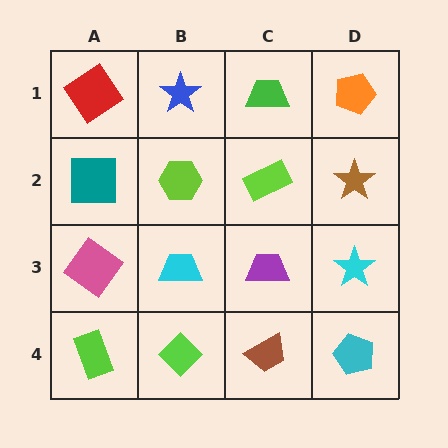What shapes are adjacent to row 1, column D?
A brown star (row 2, column D), a green trapezoid (row 1, column C).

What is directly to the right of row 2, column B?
A lime rectangle.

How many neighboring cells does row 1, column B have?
3.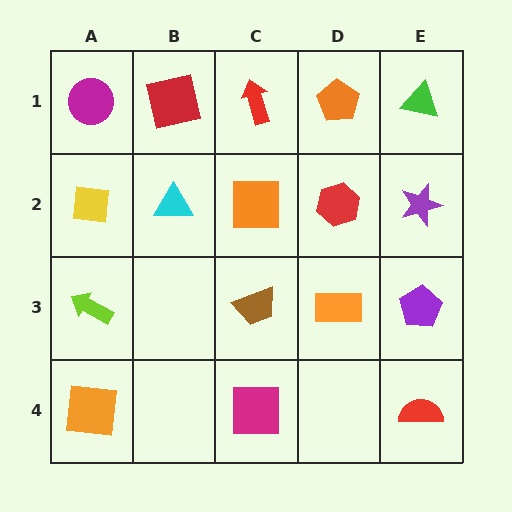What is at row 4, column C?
A magenta square.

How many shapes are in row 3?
4 shapes.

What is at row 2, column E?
A purple star.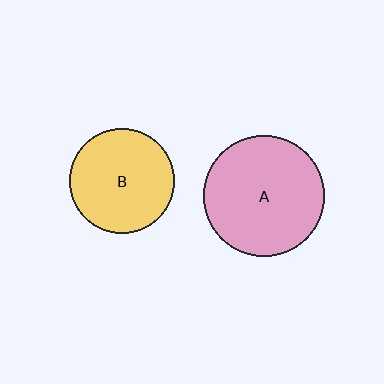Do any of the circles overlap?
No, none of the circles overlap.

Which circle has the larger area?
Circle A (pink).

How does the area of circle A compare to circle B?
Approximately 1.3 times.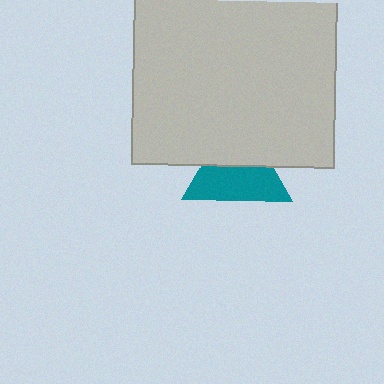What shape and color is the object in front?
The object in front is a light gray square.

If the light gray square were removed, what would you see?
You would see the complete teal triangle.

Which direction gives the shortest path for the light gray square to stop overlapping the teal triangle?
Moving up gives the shortest separation.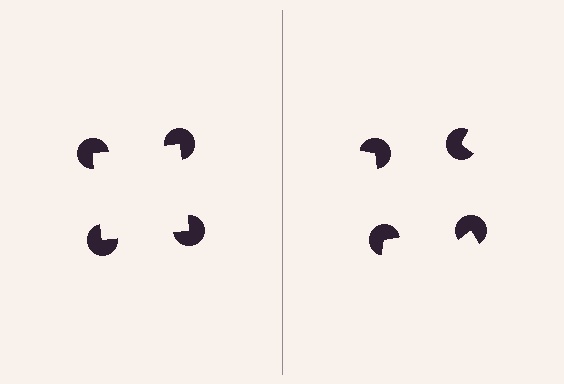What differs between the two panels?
The pac-man discs are positioned identically on both sides; only the wedge orientations differ. On the left they align to a square; on the right they are misaligned.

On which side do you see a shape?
An illusory square appears on the left side. On the right side the wedge cuts are rotated, so no coherent shape forms.